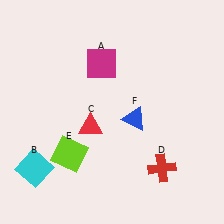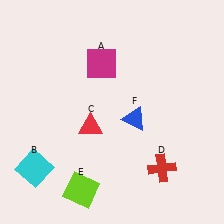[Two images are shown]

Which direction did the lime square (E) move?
The lime square (E) moved down.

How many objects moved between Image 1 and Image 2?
1 object moved between the two images.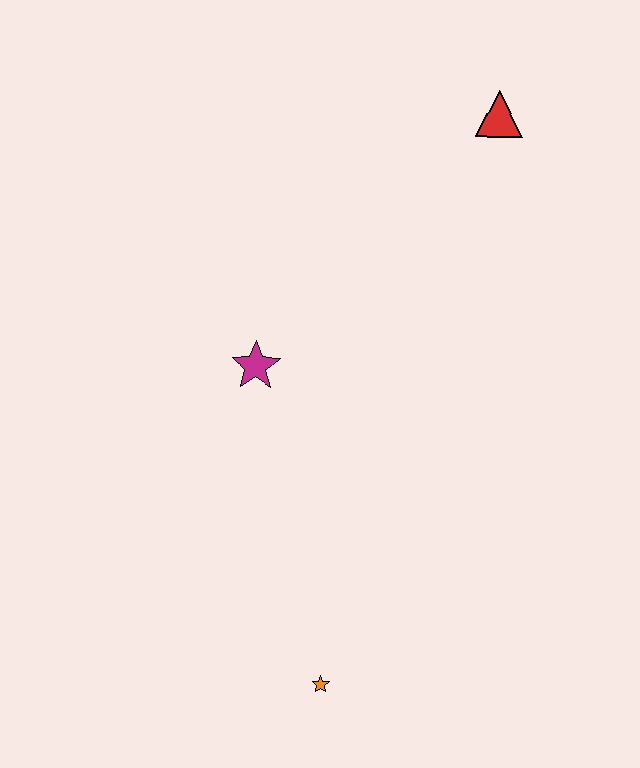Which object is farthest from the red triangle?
The orange star is farthest from the red triangle.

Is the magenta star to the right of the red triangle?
No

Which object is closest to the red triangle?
The magenta star is closest to the red triangle.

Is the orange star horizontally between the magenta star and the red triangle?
Yes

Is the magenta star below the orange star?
No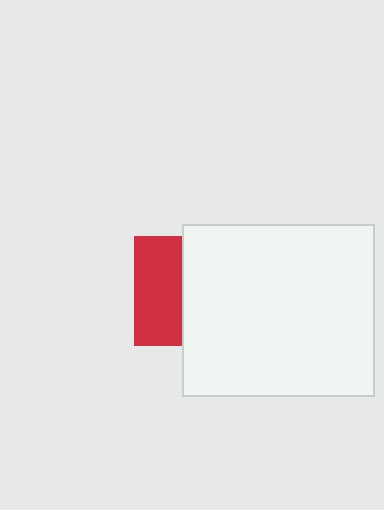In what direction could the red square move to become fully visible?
The red square could move left. That would shift it out from behind the white rectangle entirely.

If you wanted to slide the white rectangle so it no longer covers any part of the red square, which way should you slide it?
Slide it right — that is the most direct way to separate the two shapes.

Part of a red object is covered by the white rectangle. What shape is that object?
It is a square.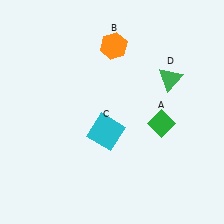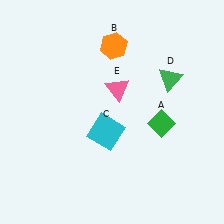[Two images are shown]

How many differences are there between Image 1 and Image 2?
There is 1 difference between the two images.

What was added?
A pink triangle (E) was added in Image 2.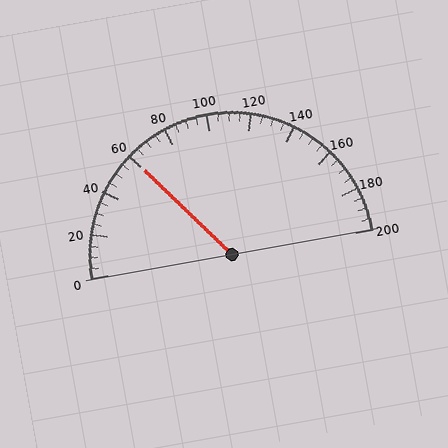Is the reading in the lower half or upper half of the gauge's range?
The reading is in the lower half of the range (0 to 200).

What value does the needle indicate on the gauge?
The needle indicates approximately 60.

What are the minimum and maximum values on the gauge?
The gauge ranges from 0 to 200.